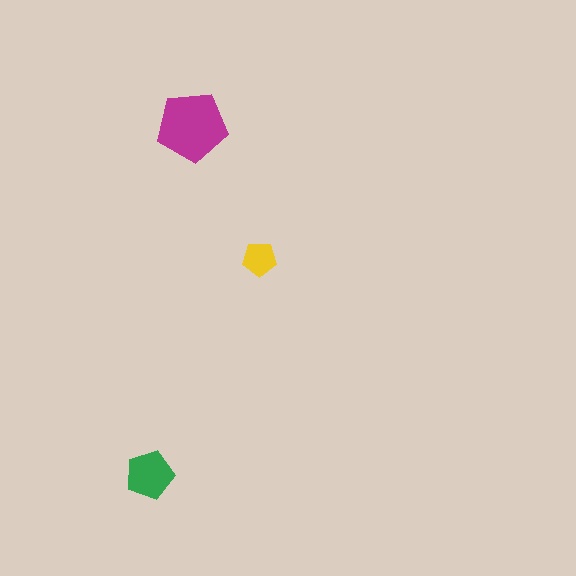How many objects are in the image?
There are 3 objects in the image.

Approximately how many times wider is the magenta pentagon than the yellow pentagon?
About 2 times wider.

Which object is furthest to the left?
The green pentagon is leftmost.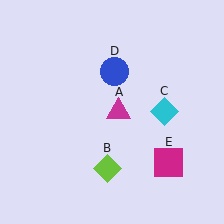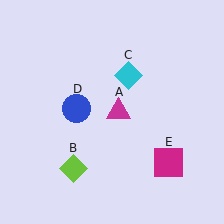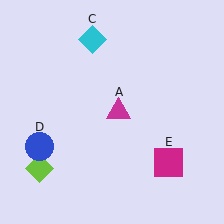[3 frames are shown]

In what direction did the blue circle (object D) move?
The blue circle (object D) moved down and to the left.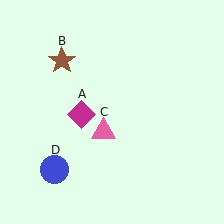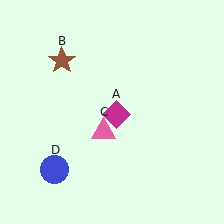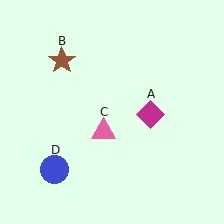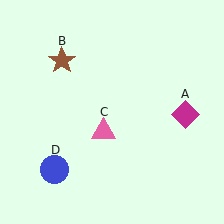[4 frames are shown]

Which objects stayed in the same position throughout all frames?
Brown star (object B) and pink triangle (object C) and blue circle (object D) remained stationary.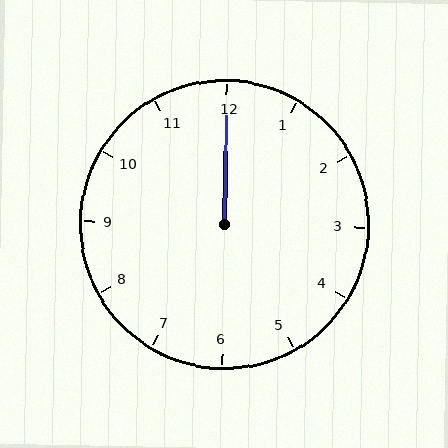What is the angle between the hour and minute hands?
Approximately 0 degrees.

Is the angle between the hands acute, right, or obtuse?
It is acute.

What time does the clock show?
12:00.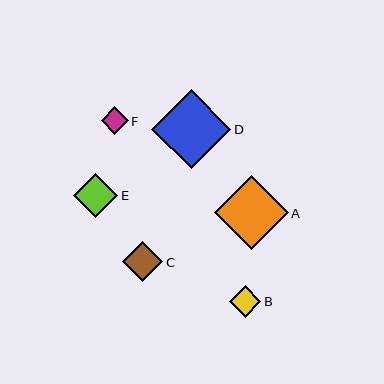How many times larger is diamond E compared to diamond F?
Diamond E is approximately 1.6 times the size of diamond F.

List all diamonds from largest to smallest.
From largest to smallest: D, A, E, C, B, F.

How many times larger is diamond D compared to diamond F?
Diamond D is approximately 2.9 times the size of diamond F.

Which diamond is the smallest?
Diamond F is the smallest with a size of approximately 27 pixels.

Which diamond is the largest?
Diamond D is the largest with a size of approximately 79 pixels.